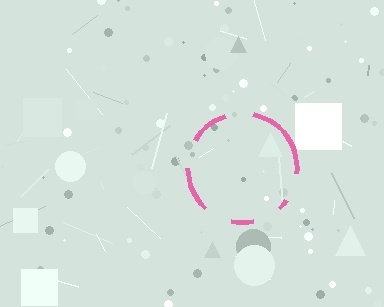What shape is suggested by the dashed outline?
The dashed outline suggests a circle.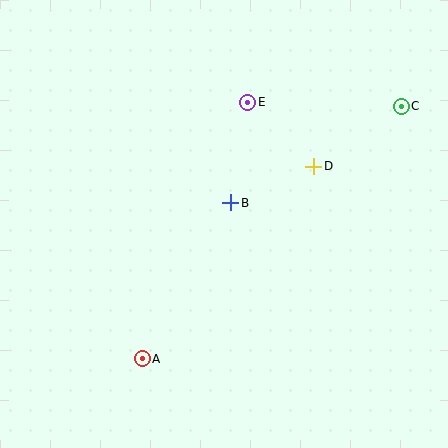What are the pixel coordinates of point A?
Point A is at (142, 359).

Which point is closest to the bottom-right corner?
Point D is closest to the bottom-right corner.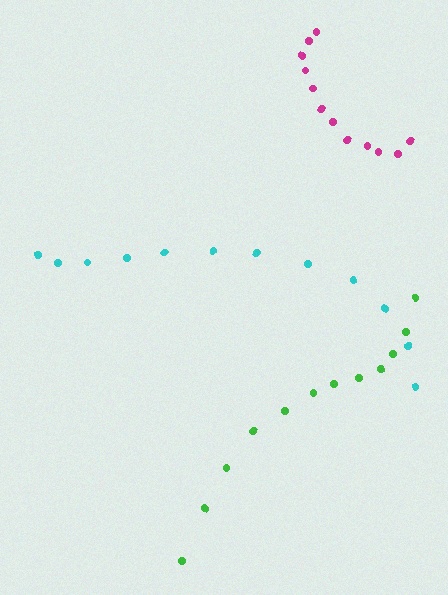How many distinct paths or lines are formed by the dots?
There are 3 distinct paths.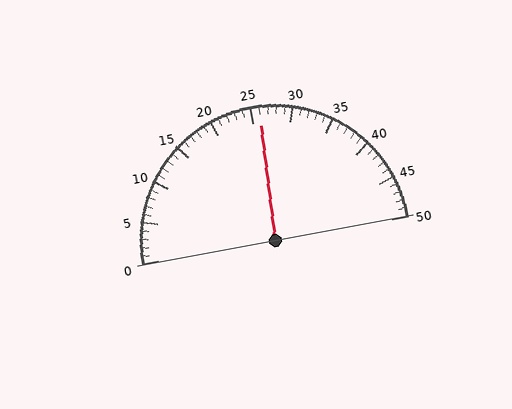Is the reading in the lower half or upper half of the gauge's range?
The reading is in the upper half of the range (0 to 50).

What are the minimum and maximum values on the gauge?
The gauge ranges from 0 to 50.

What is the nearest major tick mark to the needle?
The nearest major tick mark is 25.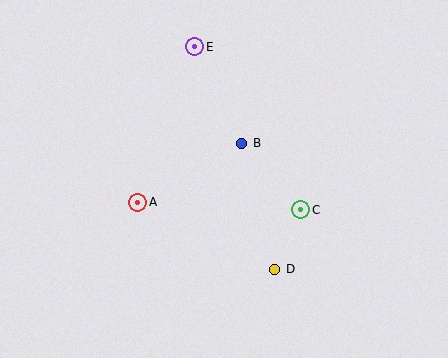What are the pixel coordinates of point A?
Point A is at (138, 202).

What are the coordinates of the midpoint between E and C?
The midpoint between E and C is at (248, 128).